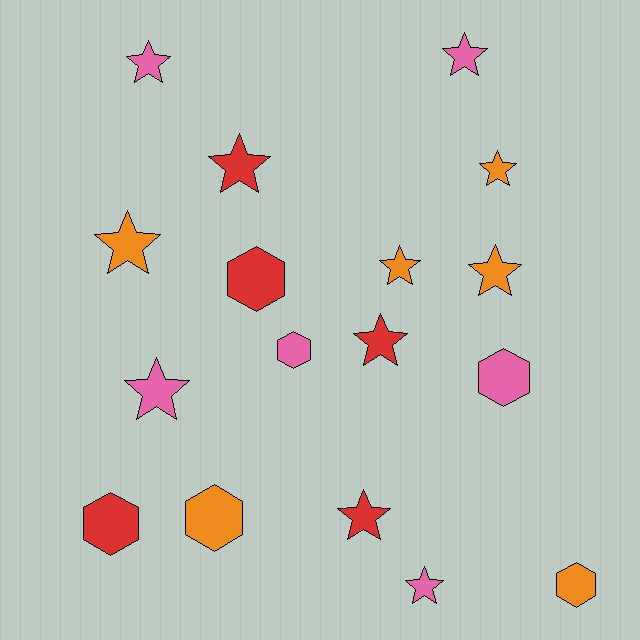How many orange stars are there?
There are 4 orange stars.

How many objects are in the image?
There are 17 objects.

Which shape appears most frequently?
Star, with 11 objects.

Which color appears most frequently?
Pink, with 6 objects.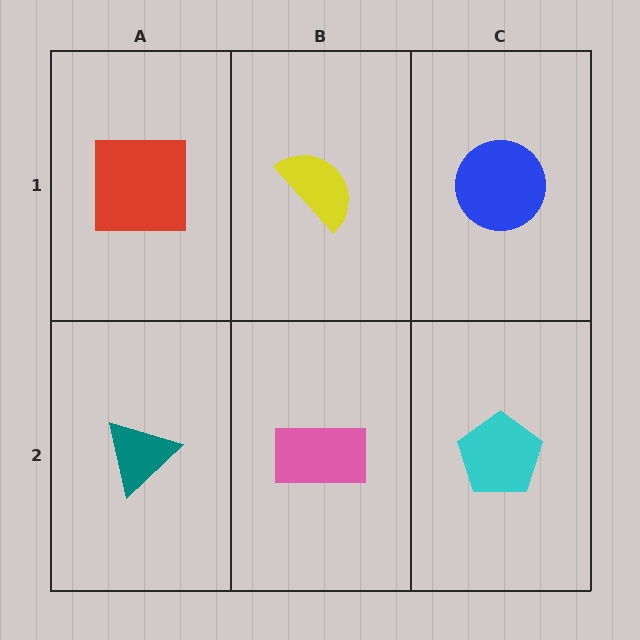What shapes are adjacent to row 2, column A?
A red square (row 1, column A), a pink rectangle (row 2, column B).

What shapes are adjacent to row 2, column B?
A yellow semicircle (row 1, column B), a teal triangle (row 2, column A), a cyan pentagon (row 2, column C).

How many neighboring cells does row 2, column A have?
2.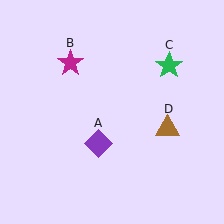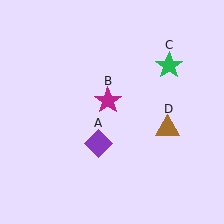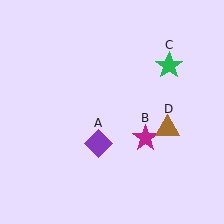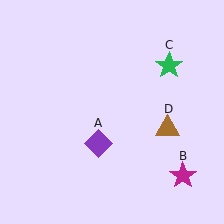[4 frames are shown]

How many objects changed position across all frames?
1 object changed position: magenta star (object B).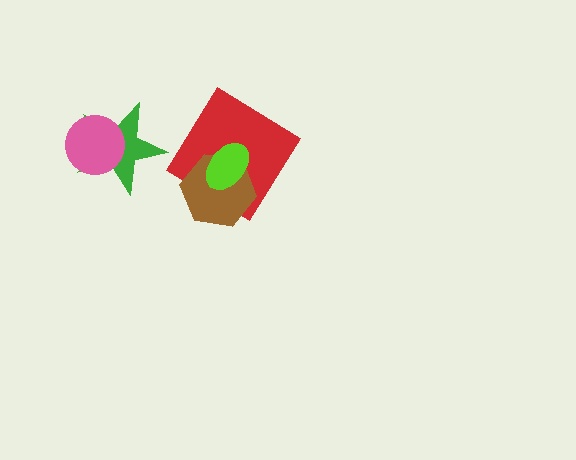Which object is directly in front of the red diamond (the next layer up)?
The brown hexagon is directly in front of the red diamond.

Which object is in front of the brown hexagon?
The lime ellipse is in front of the brown hexagon.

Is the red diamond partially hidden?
Yes, it is partially covered by another shape.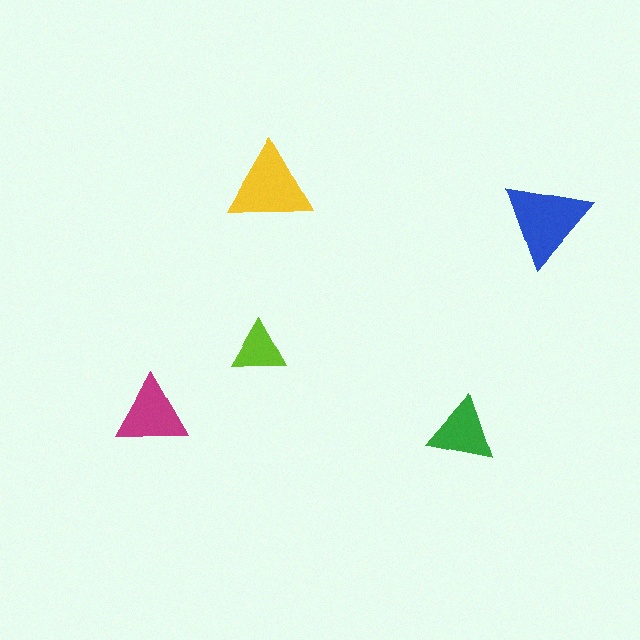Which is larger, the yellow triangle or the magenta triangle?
The yellow one.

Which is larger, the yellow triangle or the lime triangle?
The yellow one.